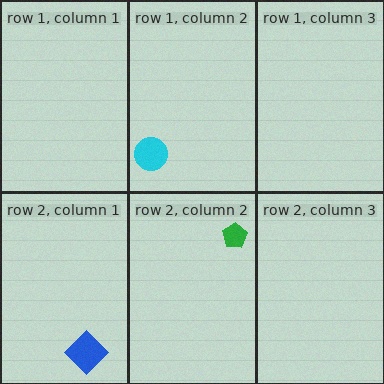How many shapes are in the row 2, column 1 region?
1.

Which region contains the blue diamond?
The row 2, column 1 region.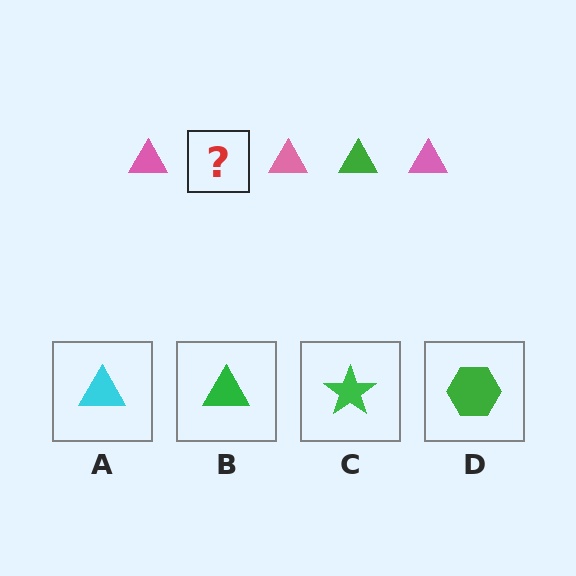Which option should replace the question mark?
Option B.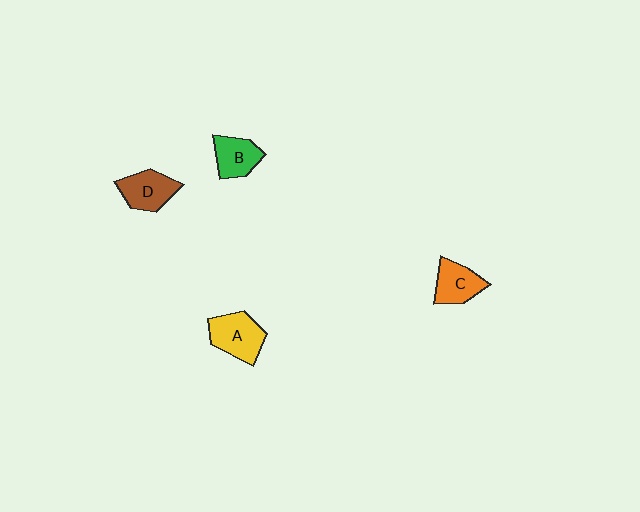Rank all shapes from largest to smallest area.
From largest to smallest: A (yellow), D (brown), C (orange), B (green).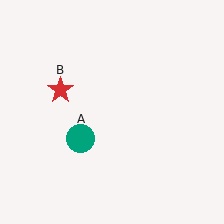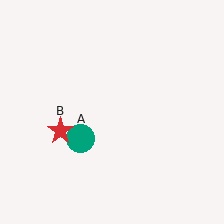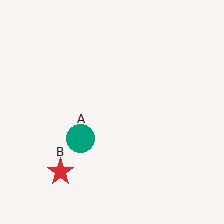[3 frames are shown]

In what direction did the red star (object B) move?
The red star (object B) moved down.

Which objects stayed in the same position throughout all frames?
Teal circle (object A) remained stationary.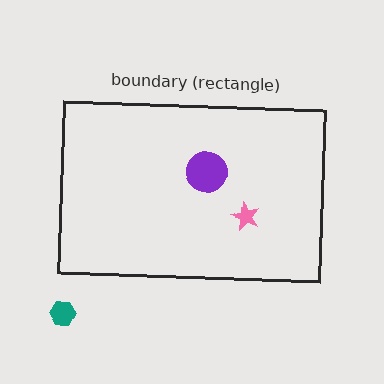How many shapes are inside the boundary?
2 inside, 1 outside.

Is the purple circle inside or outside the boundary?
Inside.